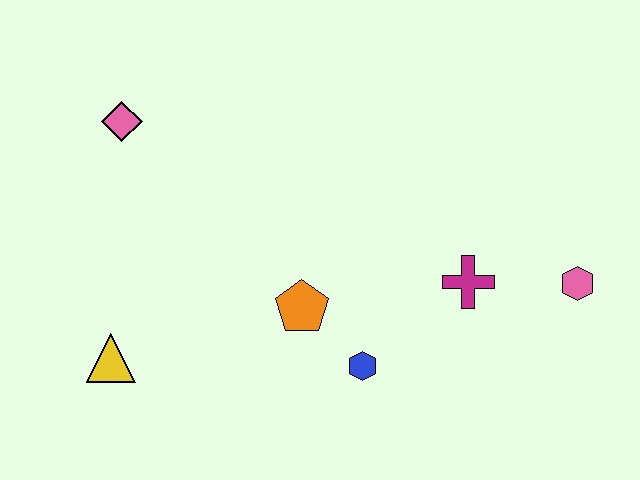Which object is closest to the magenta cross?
The pink hexagon is closest to the magenta cross.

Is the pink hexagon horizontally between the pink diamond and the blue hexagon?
No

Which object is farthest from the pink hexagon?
The pink diamond is farthest from the pink hexagon.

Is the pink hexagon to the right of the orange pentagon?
Yes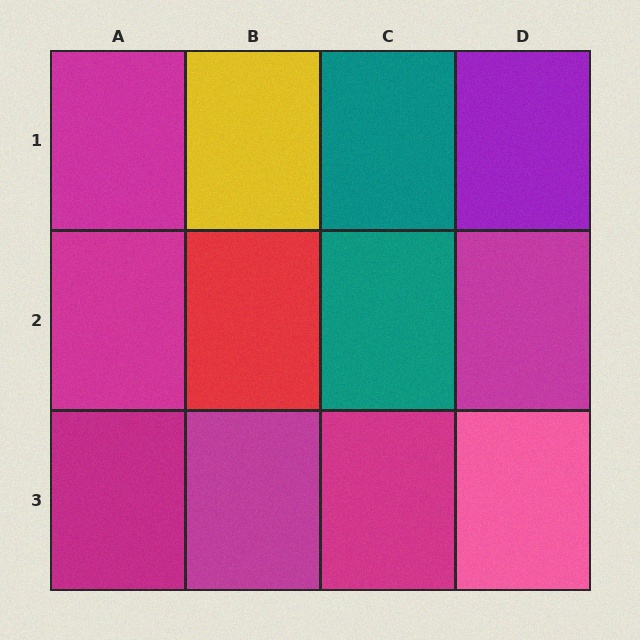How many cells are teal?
2 cells are teal.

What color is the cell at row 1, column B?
Yellow.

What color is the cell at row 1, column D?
Purple.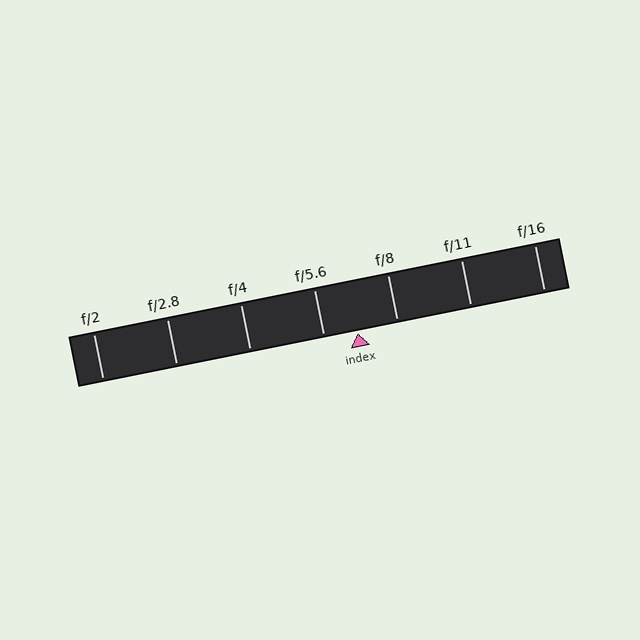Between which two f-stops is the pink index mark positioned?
The index mark is between f/5.6 and f/8.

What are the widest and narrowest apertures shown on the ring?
The widest aperture shown is f/2 and the narrowest is f/16.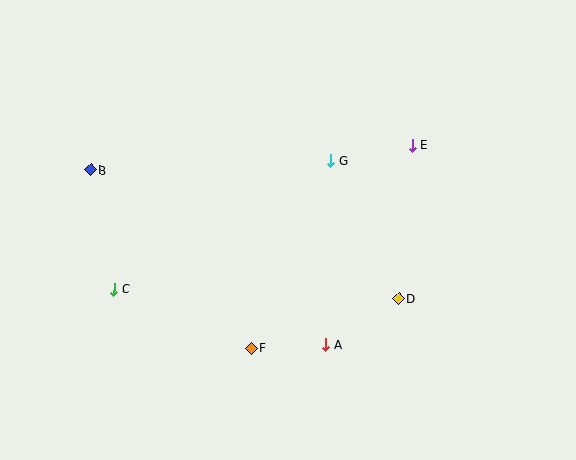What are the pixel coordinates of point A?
Point A is at (326, 345).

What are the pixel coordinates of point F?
Point F is at (251, 348).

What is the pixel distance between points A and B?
The distance between A and B is 293 pixels.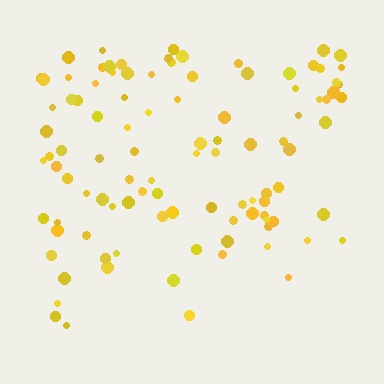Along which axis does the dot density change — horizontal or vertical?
Vertical.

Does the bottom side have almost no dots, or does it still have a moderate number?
Still a moderate number, just noticeably fewer than the top.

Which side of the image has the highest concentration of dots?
The top.